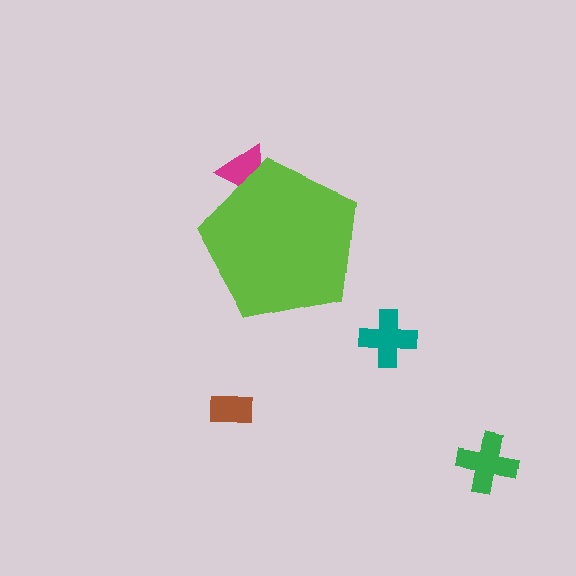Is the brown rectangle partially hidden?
No, the brown rectangle is fully visible.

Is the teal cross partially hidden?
No, the teal cross is fully visible.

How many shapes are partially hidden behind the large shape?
1 shape is partially hidden.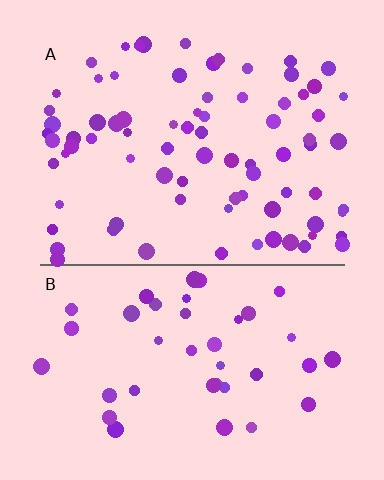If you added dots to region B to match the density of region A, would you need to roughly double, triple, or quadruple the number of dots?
Approximately double.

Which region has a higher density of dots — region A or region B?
A (the top).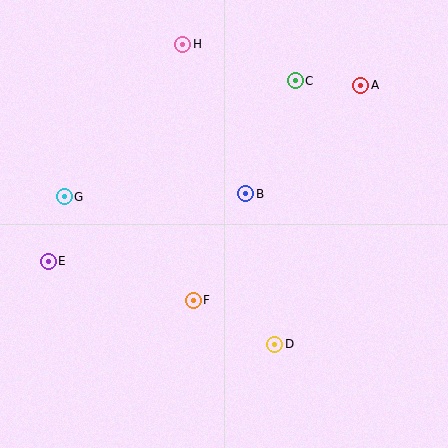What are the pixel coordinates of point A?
Point A is at (361, 85).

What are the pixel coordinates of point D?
Point D is at (275, 344).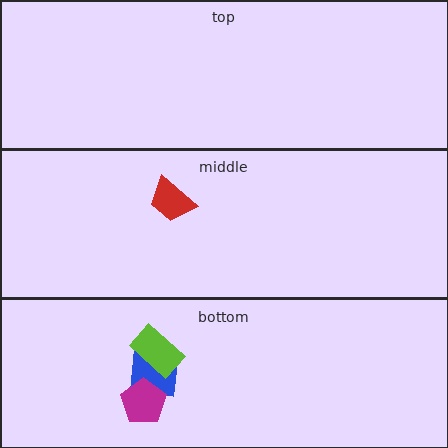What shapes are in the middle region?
The red trapezoid.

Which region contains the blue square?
The bottom region.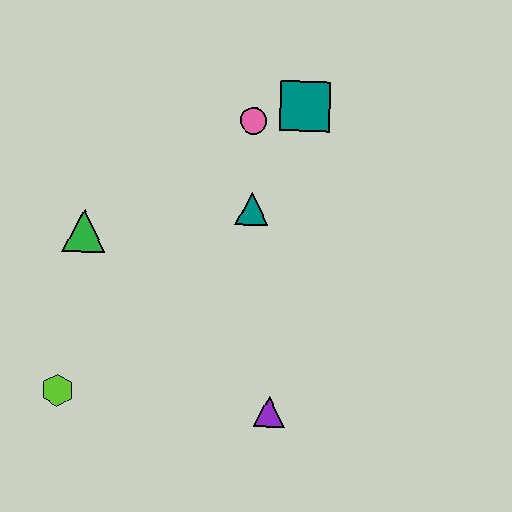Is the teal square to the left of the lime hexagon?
No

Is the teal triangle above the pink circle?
No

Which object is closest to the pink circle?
The teal square is closest to the pink circle.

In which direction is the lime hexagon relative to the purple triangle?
The lime hexagon is to the left of the purple triangle.